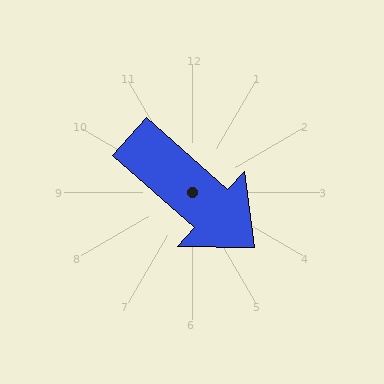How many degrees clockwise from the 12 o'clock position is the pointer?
Approximately 132 degrees.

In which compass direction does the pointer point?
Southeast.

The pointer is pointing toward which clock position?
Roughly 4 o'clock.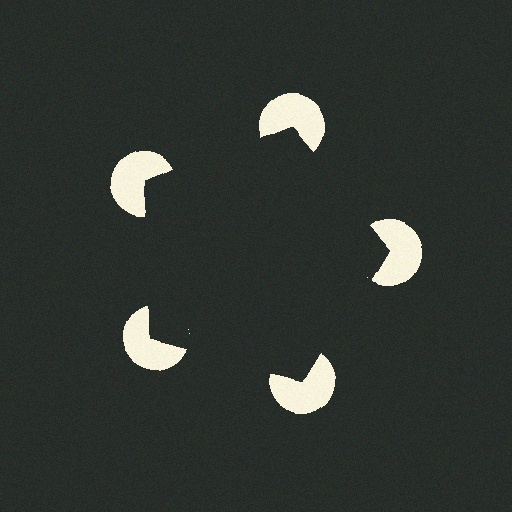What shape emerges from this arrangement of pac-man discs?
An illusory pentagon — its edges are inferred from the aligned wedge cuts in the pac-man discs, not physically drawn.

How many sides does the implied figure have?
5 sides.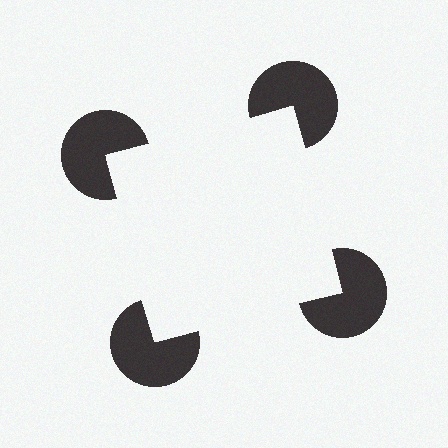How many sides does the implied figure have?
4 sides.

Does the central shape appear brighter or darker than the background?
It typically appears slightly brighter than the background, even though no actual brightness change is drawn.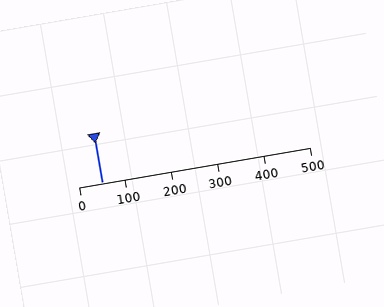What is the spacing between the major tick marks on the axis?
The major ticks are spaced 100 apart.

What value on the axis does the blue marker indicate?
The marker indicates approximately 50.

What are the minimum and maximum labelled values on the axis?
The axis runs from 0 to 500.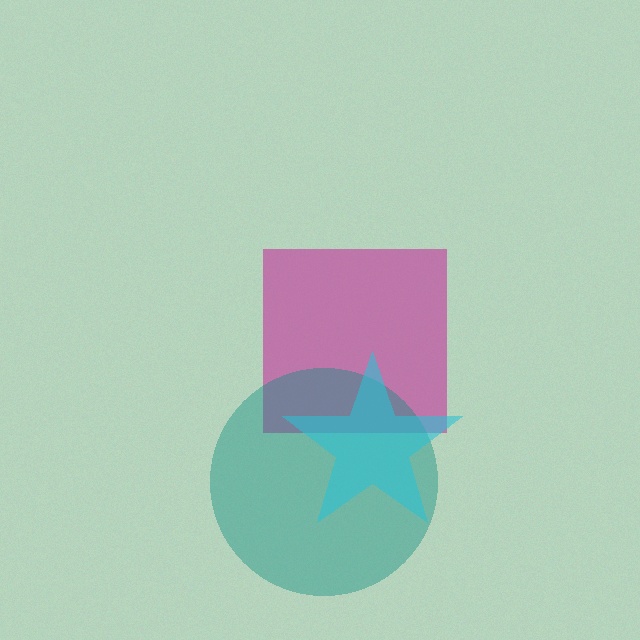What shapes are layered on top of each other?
The layered shapes are: a magenta square, a teal circle, a cyan star.